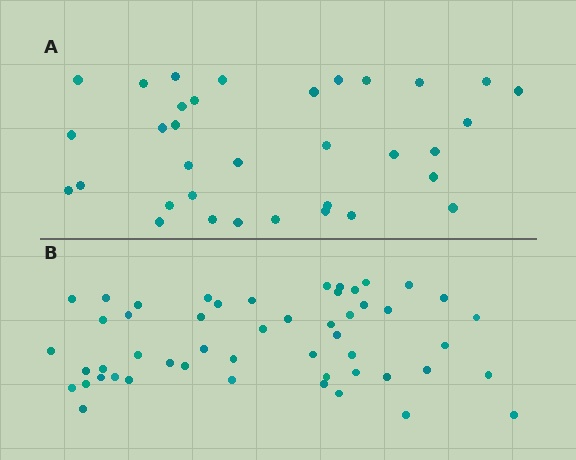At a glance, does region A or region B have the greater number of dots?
Region B (the bottom region) has more dots.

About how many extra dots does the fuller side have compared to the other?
Region B has approximately 15 more dots than region A.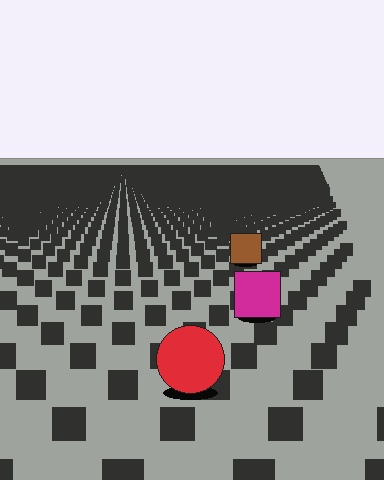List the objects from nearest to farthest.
From nearest to farthest: the red circle, the magenta square, the brown square.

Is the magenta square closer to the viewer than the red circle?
No. The red circle is closer — you can tell from the texture gradient: the ground texture is coarser near it.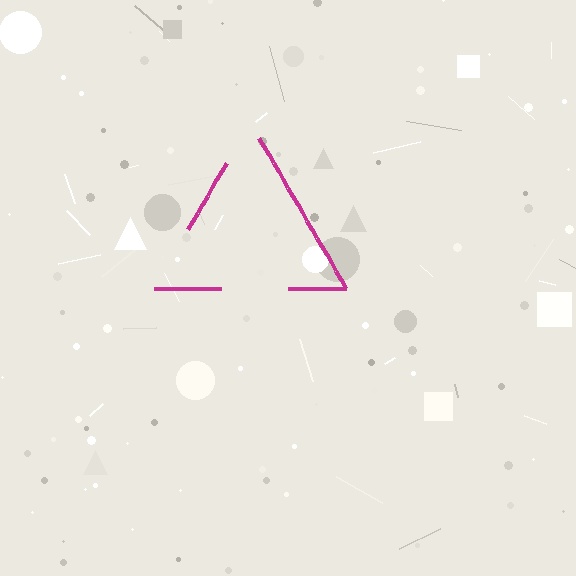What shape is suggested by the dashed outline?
The dashed outline suggests a triangle.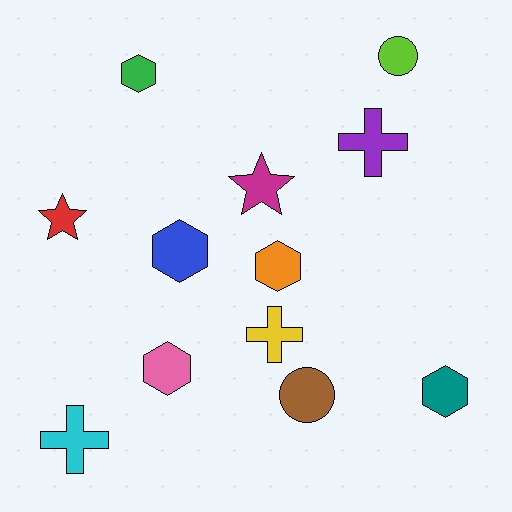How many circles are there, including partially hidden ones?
There are 2 circles.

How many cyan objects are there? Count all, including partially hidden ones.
There is 1 cyan object.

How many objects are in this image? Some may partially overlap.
There are 12 objects.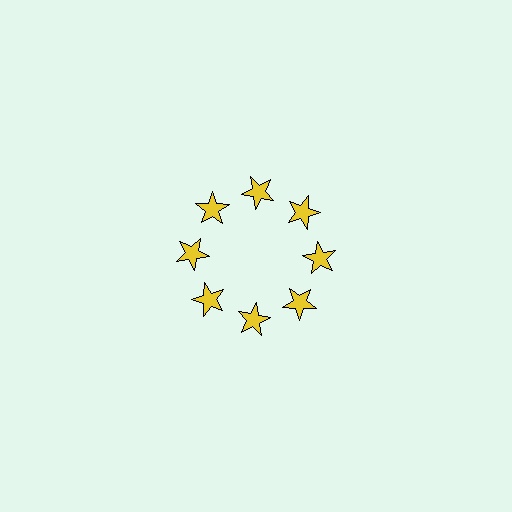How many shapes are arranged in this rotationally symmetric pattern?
There are 8 shapes, arranged in 8 groups of 1.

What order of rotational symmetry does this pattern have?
This pattern has 8-fold rotational symmetry.